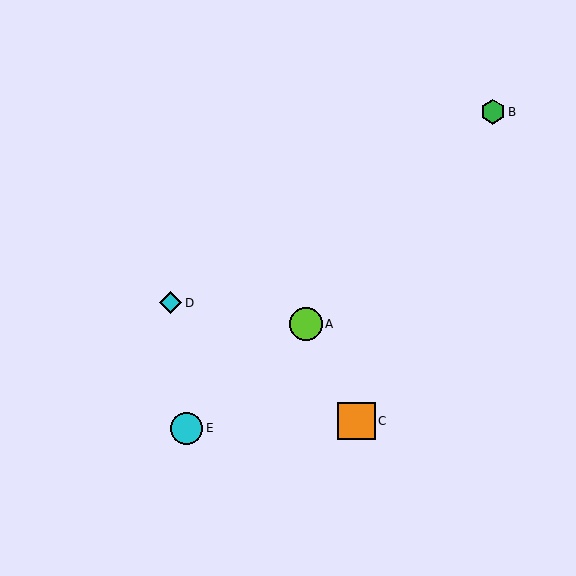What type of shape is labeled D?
Shape D is a cyan diamond.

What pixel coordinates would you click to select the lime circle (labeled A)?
Click at (306, 324) to select the lime circle A.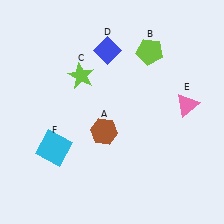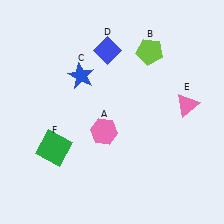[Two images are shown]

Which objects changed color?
A changed from brown to pink. C changed from lime to blue. F changed from cyan to green.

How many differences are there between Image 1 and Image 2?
There are 3 differences between the two images.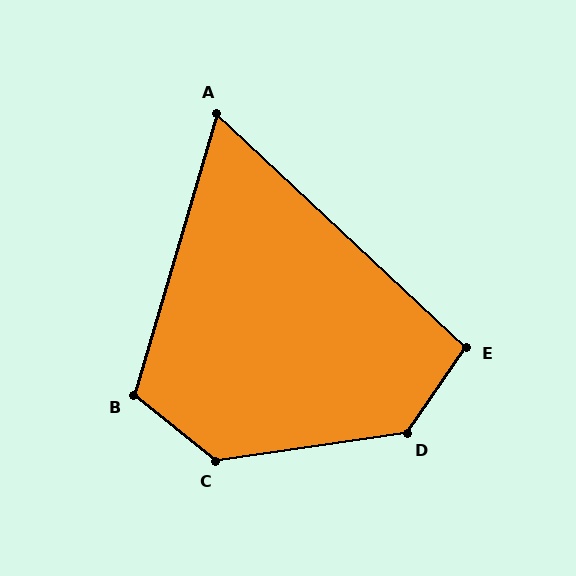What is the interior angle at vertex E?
Approximately 99 degrees (obtuse).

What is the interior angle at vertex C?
Approximately 133 degrees (obtuse).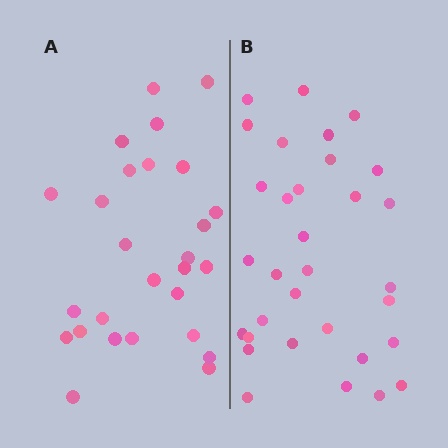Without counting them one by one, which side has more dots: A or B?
Region B (the right region) has more dots.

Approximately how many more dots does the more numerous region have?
Region B has about 5 more dots than region A.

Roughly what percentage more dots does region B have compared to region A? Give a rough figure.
About 20% more.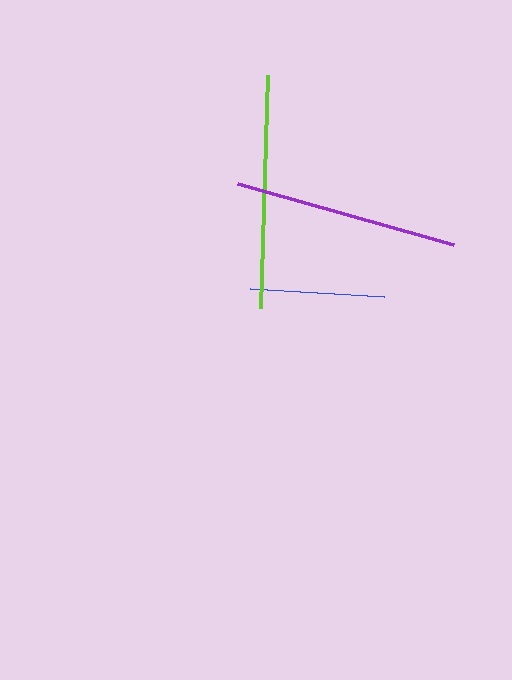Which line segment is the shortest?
The blue line is the shortest at approximately 135 pixels.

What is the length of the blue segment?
The blue segment is approximately 135 pixels long.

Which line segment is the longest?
The lime line is the longest at approximately 234 pixels.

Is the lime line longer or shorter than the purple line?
The lime line is longer than the purple line.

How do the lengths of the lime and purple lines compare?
The lime and purple lines are approximately the same length.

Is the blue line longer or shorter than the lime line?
The lime line is longer than the blue line.